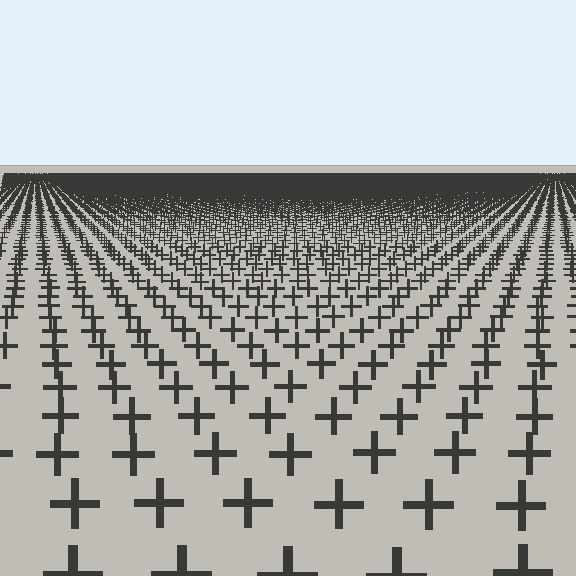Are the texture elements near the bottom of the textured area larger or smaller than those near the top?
Larger. Near the bottom, elements are closer to the viewer and appear at a bigger on-screen size.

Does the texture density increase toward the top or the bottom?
Density increases toward the top.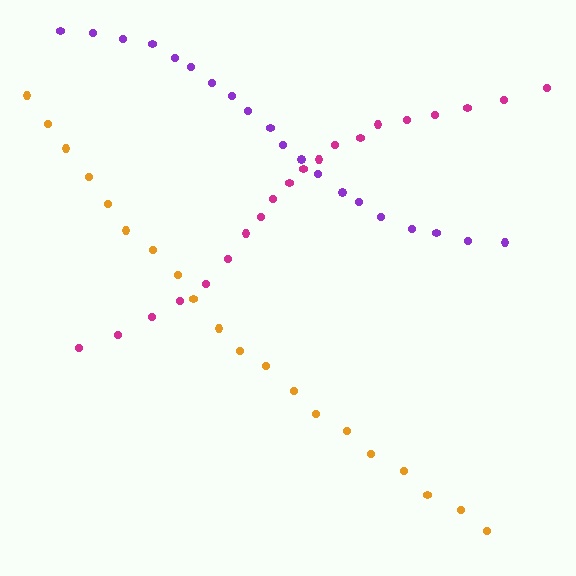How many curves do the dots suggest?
There are 3 distinct paths.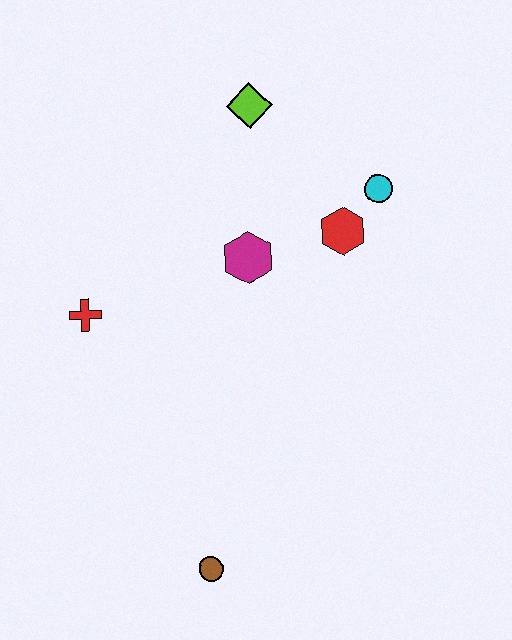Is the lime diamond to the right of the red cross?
Yes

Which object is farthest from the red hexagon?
The brown circle is farthest from the red hexagon.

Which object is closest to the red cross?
The magenta hexagon is closest to the red cross.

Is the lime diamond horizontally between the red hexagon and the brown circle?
Yes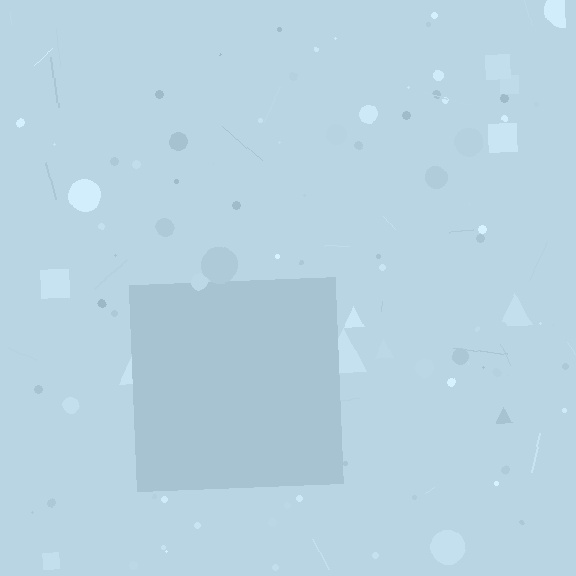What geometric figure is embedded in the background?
A square is embedded in the background.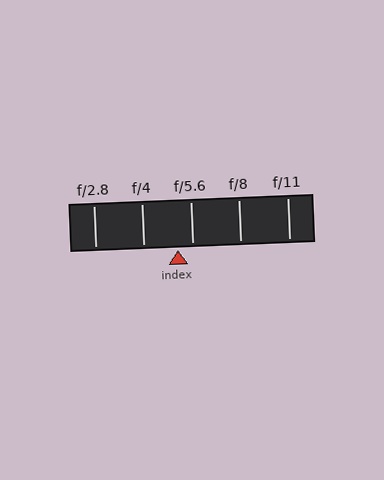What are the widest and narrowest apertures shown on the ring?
The widest aperture shown is f/2.8 and the narrowest is f/11.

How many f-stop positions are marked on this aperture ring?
There are 5 f-stop positions marked.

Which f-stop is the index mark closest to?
The index mark is closest to f/5.6.